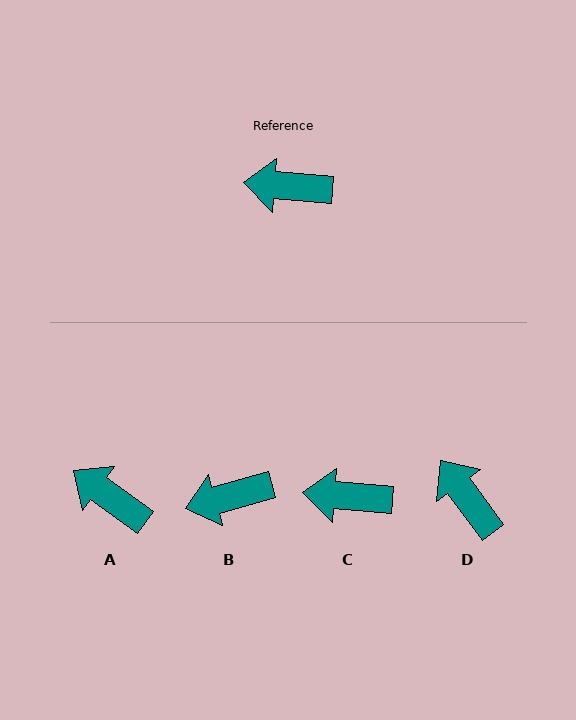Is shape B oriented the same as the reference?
No, it is off by about 20 degrees.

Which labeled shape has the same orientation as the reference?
C.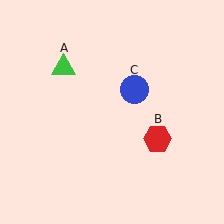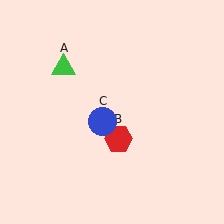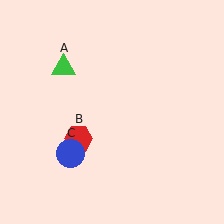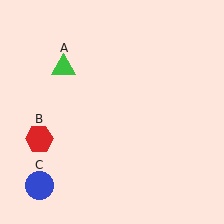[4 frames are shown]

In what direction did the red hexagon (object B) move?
The red hexagon (object B) moved left.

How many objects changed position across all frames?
2 objects changed position: red hexagon (object B), blue circle (object C).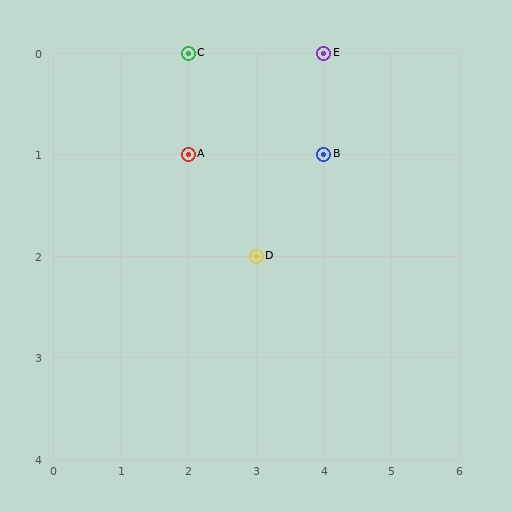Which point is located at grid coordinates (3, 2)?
Point D is at (3, 2).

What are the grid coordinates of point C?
Point C is at grid coordinates (2, 0).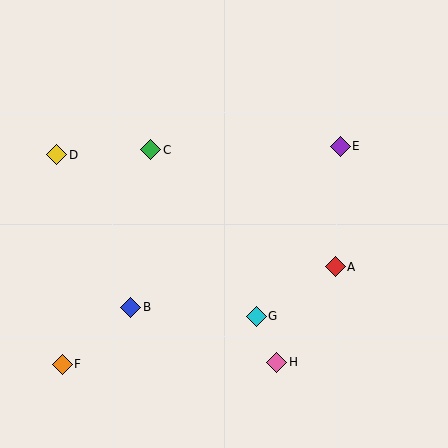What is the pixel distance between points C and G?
The distance between C and G is 197 pixels.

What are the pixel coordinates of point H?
Point H is at (277, 362).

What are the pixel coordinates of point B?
Point B is at (131, 307).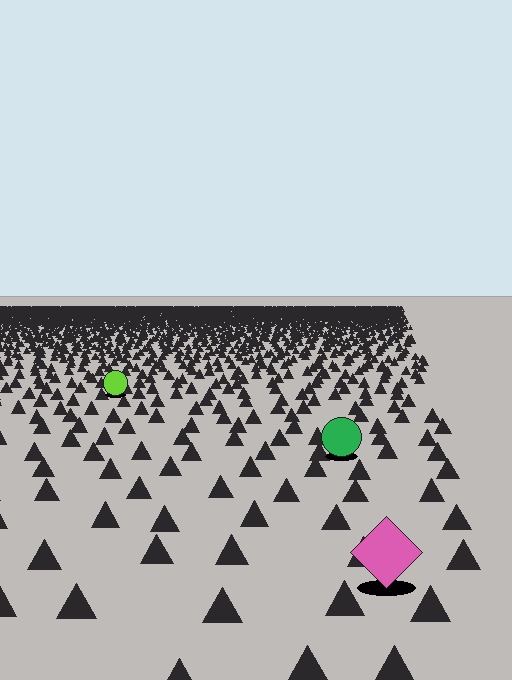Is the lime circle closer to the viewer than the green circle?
No. The green circle is closer — you can tell from the texture gradient: the ground texture is coarser near it.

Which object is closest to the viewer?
The pink diamond is closest. The texture marks near it are larger and more spread out.